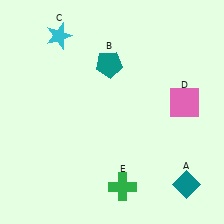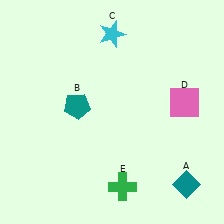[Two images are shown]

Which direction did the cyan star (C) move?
The cyan star (C) moved right.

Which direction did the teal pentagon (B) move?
The teal pentagon (B) moved down.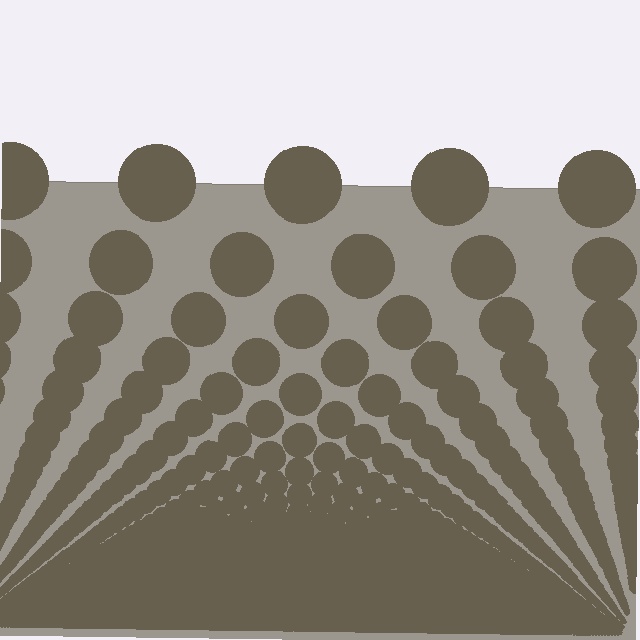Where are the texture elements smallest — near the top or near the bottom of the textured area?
Near the bottom.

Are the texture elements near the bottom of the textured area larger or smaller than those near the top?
Smaller. The gradient is inverted — elements near the bottom are smaller and denser.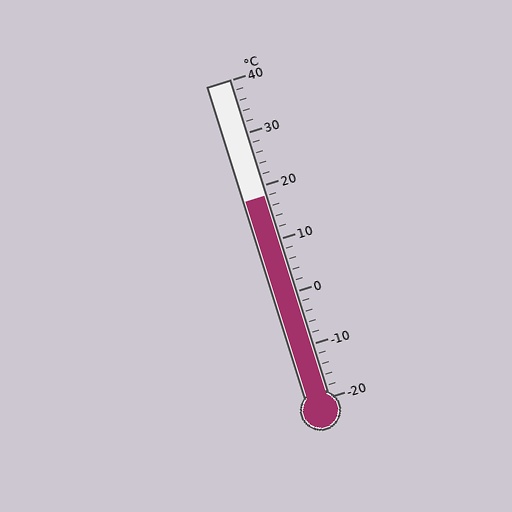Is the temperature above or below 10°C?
The temperature is above 10°C.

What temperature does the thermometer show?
The thermometer shows approximately 18°C.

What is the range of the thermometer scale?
The thermometer scale ranges from -20°C to 40°C.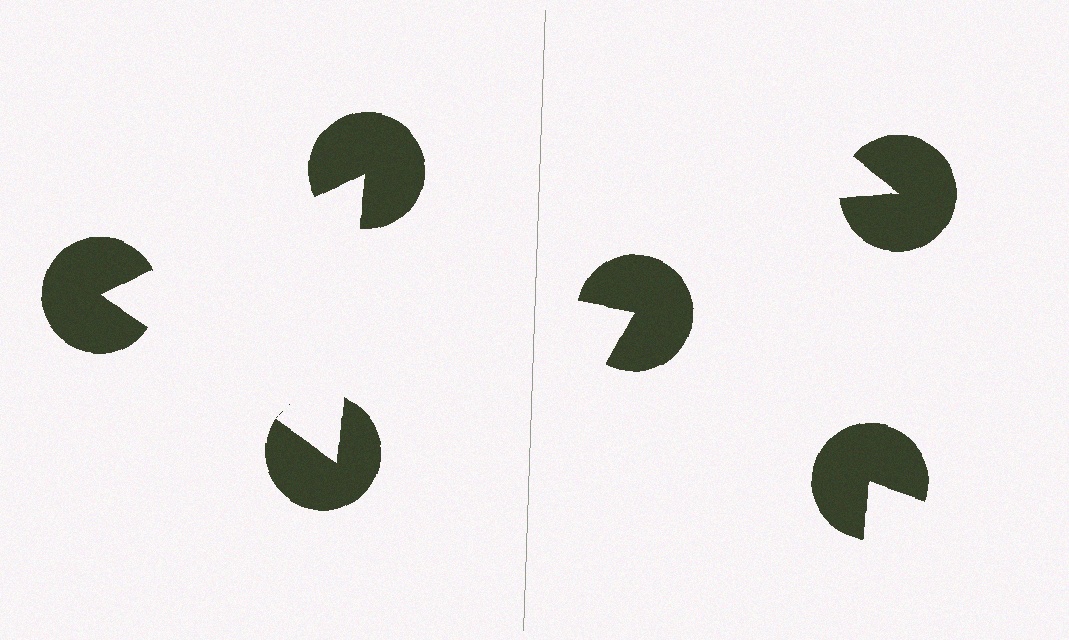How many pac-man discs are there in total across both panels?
6 — 3 on each side.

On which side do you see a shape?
An illusory triangle appears on the left side. On the right side the wedge cuts are rotated, so no coherent shape forms.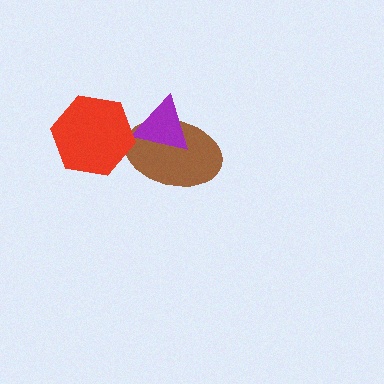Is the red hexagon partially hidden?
No, no other shape covers it.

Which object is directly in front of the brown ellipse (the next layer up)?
The purple triangle is directly in front of the brown ellipse.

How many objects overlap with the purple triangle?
1 object overlaps with the purple triangle.